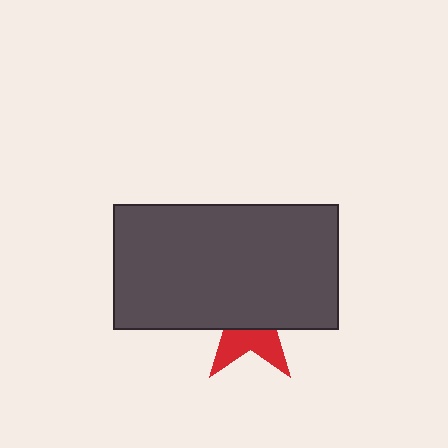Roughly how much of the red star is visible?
A small part of it is visible (roughly 37%).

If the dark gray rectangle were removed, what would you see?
You would see the complete red star.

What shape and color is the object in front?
The object in front is a dark gray rectangle.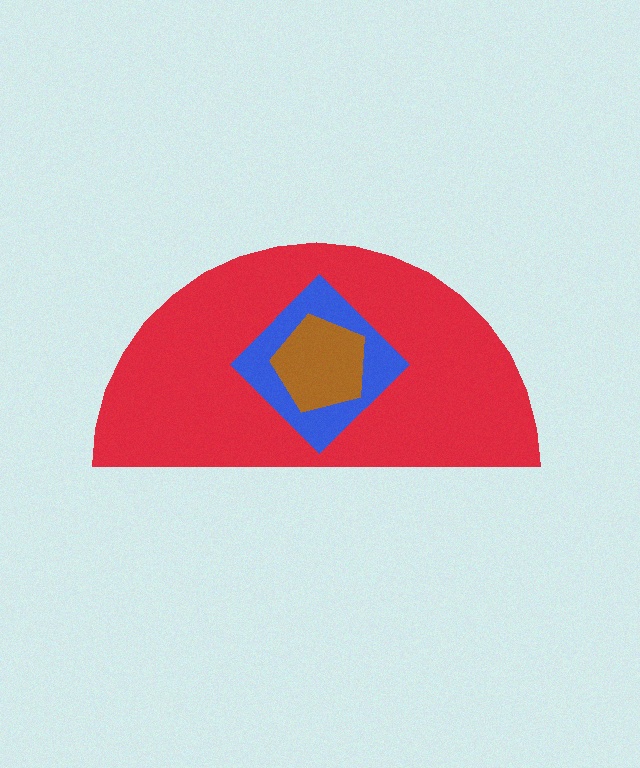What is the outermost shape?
The red semicircle.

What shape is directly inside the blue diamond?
The brown pentagon.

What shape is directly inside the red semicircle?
The blue diamond.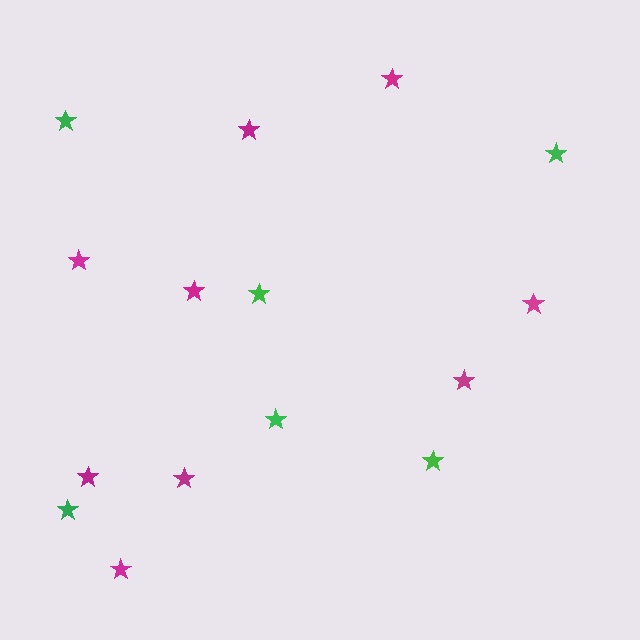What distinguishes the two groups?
There are 2 groups: one group of magenta stars (9) and one group of green stars (6).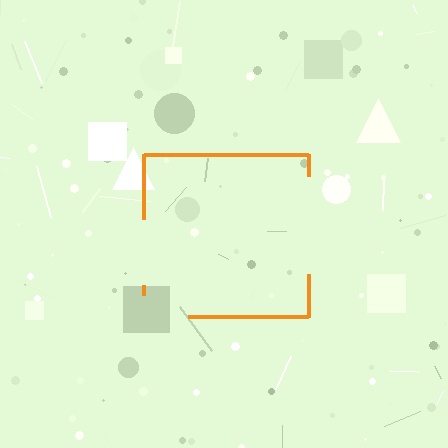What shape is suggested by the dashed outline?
The dashed outline suggests a square.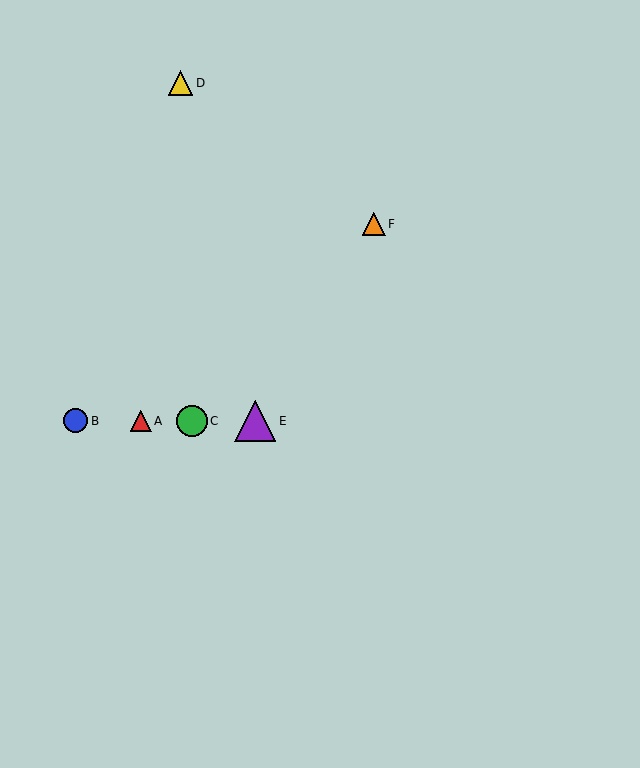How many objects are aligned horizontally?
4 objects (A, B, C, E) are aligned horizontally.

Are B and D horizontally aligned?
No, B is at y≈421 and D is at y≈83.